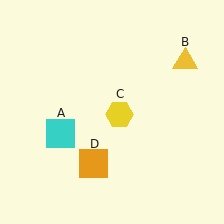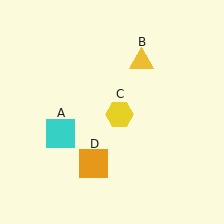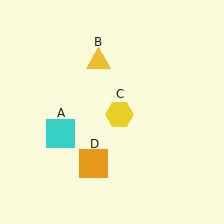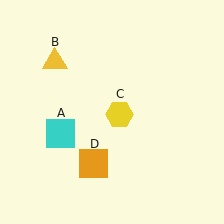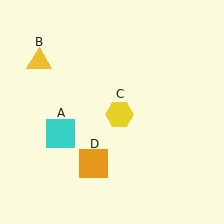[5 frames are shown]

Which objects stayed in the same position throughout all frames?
Cyan square (object A) and yellow hexagon (object C) and orange square (object D) remained stationary.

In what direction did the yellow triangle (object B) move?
The yellow triangle (object B) moved left.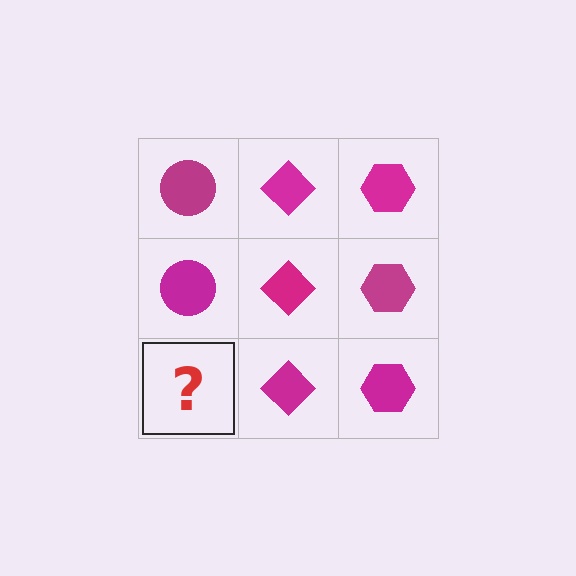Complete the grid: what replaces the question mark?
The question mark should be replaced with a magenta circle.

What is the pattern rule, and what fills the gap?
The rule is that each column has a consistent shape. The gap should be filled with a magenta circle.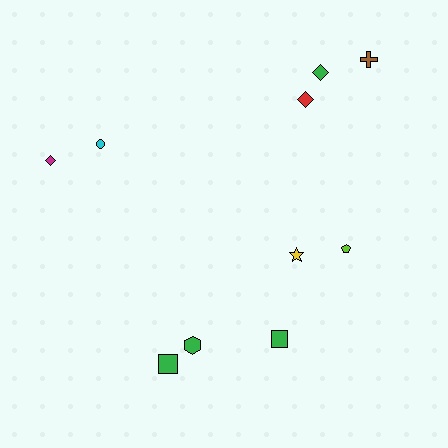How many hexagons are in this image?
There is 1 hexagon.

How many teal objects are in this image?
There are no teal objects.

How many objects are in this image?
There are 10 objects.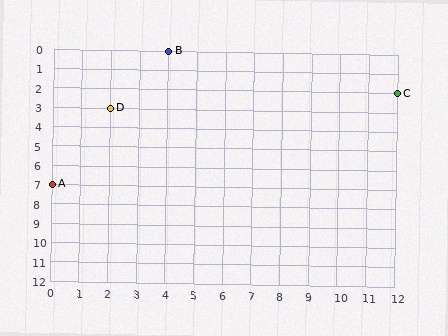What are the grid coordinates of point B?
Point B is at grid coordinates (4, 0).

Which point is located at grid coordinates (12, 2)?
Point C is at (12, 2).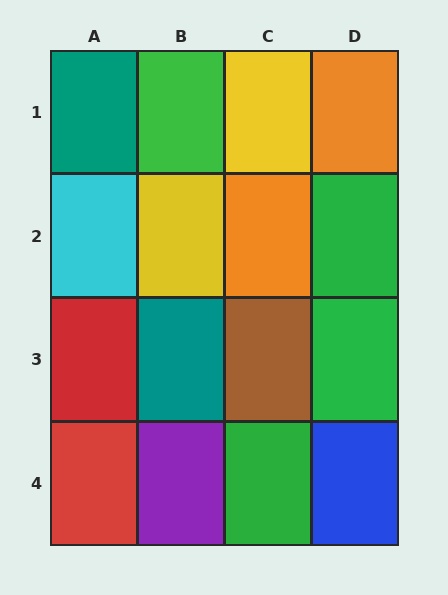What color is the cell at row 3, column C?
Brown.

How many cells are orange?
2 cells are orange.